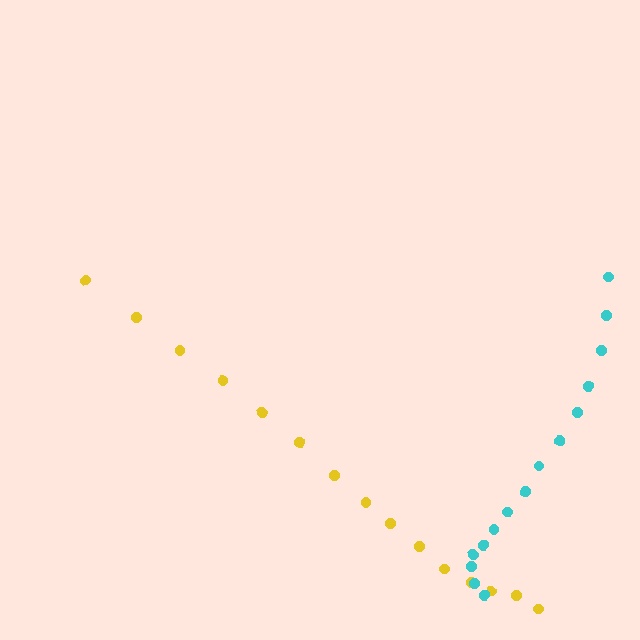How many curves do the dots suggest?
There are 2 distinct paths.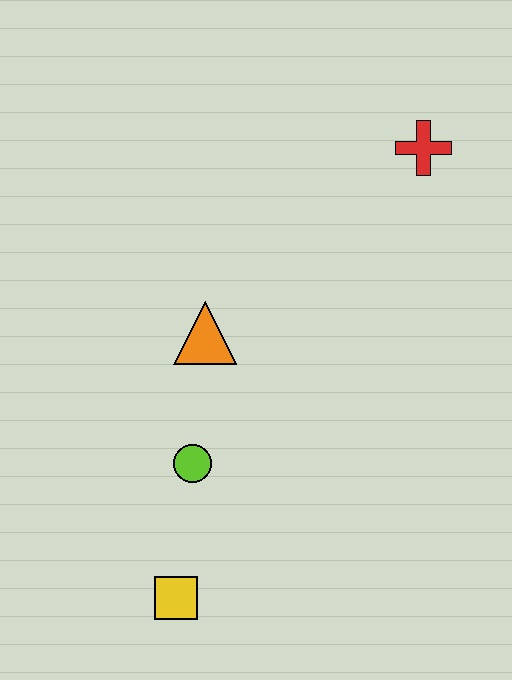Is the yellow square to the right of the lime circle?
No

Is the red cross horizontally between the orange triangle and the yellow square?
No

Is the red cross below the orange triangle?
No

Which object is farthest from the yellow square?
The red cross is farthest from the yellow square.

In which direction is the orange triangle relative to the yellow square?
The orange triangle is above the yellow square.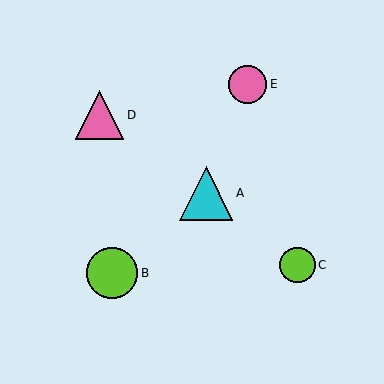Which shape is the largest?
The cyan triangle (labeled A) is the largest.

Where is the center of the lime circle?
The center of the lime circle is at (298, 265).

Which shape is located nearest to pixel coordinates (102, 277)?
The lime circle (labeled B) at (112, 273) is nearest to that location.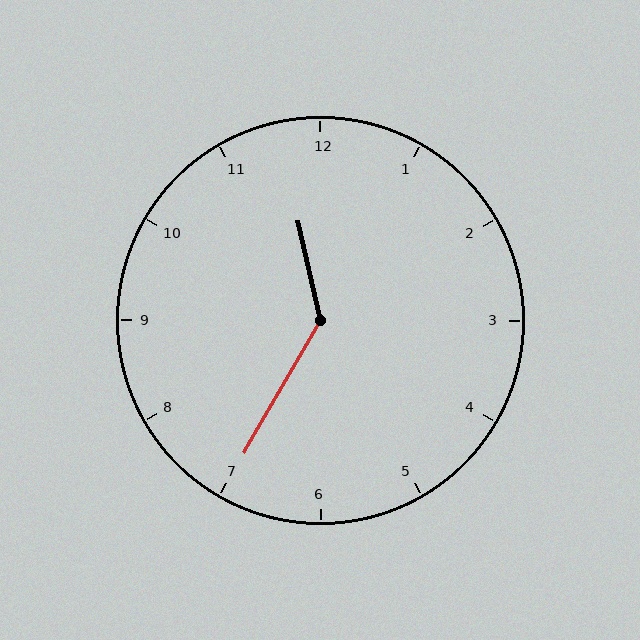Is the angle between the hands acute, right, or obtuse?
It is obtuse.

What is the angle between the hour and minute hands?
Approximately 138 degrees.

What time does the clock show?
11:35.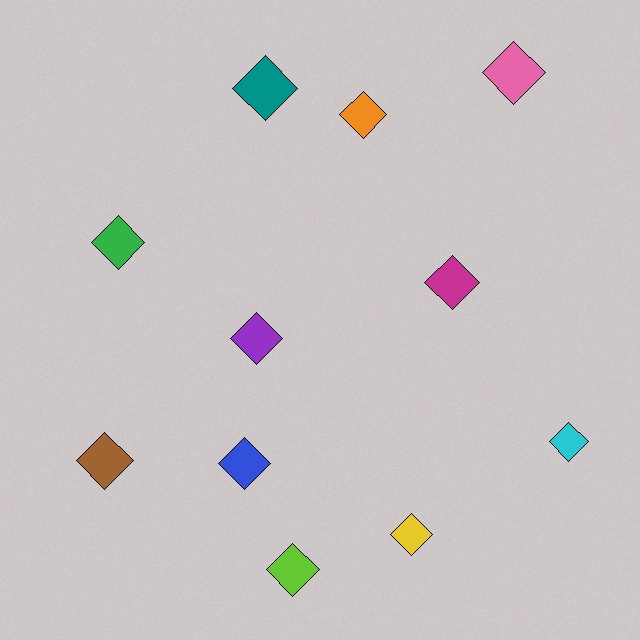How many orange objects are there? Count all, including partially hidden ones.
There is 1 orange object.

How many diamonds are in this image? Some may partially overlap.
There are 11 diamonds.